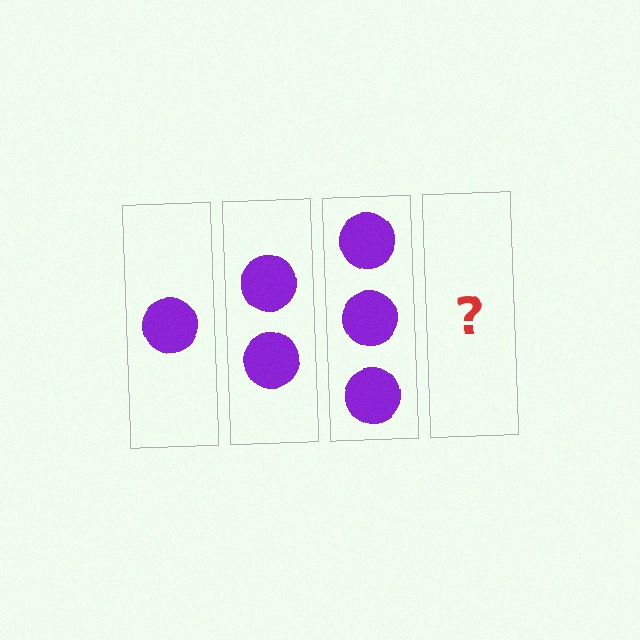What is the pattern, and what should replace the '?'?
The pattern is that each step adds one more circle. The '?' should be 4 circles.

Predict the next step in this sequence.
The next step is 4 circles.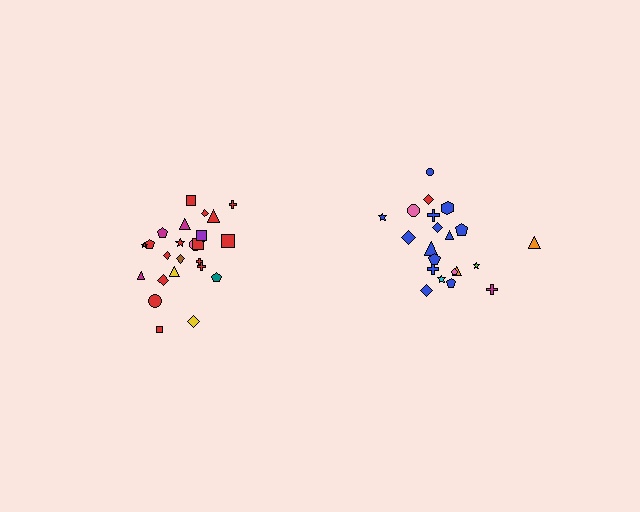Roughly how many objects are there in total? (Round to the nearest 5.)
Roughly 45 objects in total.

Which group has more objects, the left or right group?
The left group.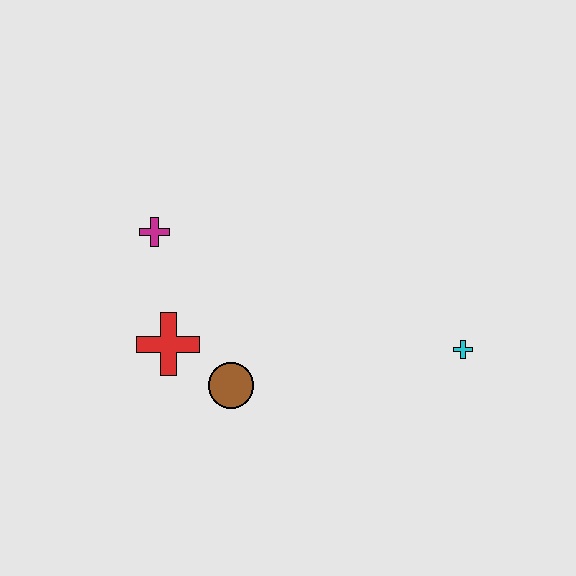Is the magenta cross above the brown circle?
Yes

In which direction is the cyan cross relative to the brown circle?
The cyan cross is to the right of the brown circle.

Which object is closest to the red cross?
The brown circle is closest to the red cross.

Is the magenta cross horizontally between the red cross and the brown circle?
No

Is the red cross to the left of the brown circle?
Yes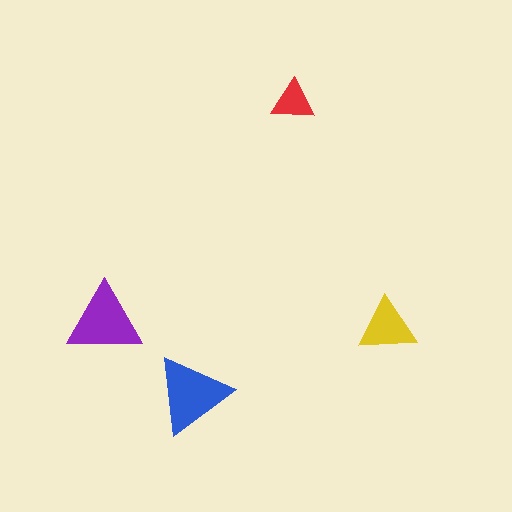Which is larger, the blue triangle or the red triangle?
The blue one.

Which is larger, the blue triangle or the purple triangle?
The blue one.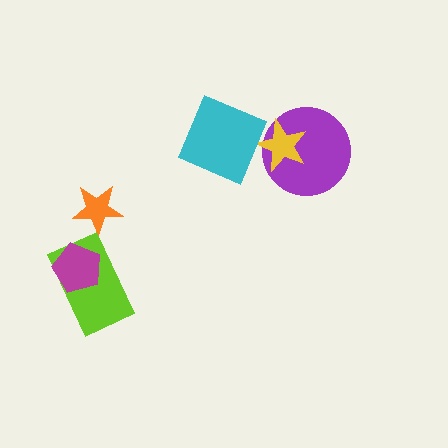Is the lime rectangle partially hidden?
Yes, it is partially covered by another shape.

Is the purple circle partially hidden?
Yes, it is partially covered by another shape.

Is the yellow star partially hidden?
Yes, it is partially covered by another shape.